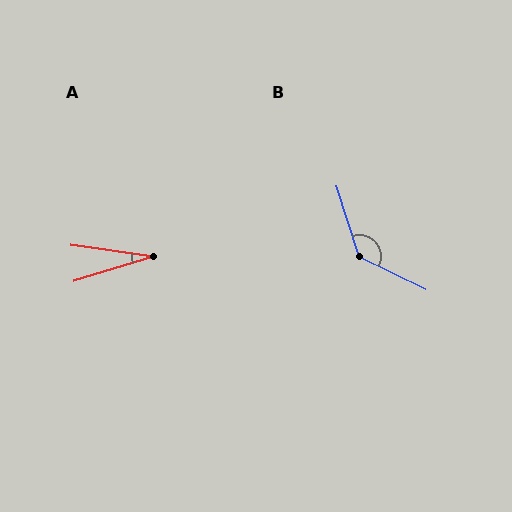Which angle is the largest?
B, at approximately 133 degrees.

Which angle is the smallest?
A, at approximately 25 degrees.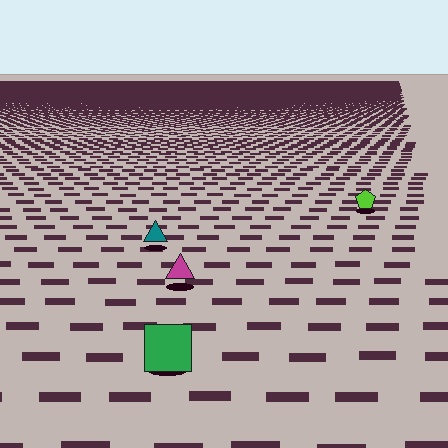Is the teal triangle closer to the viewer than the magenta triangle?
No. The magenta triangle is closer — you can tell from the texture gradient: the ground texture is coarser near it.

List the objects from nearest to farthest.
From nearest to farthest: the green square, the magenta triangle, the teal triangle, the lime pentagon.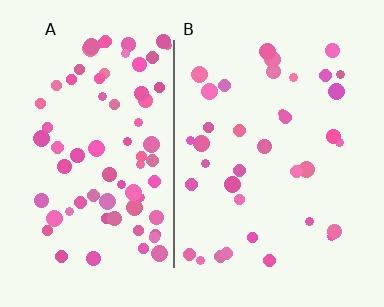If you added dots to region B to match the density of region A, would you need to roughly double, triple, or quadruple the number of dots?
Approximately double.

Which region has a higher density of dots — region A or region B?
A (the left).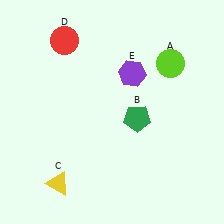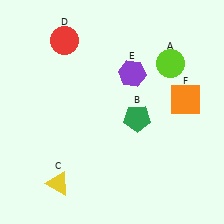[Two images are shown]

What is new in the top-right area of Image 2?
An orange square (F) was added in the top-right area of Image 2.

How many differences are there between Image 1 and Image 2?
There is 1 difference between the two images.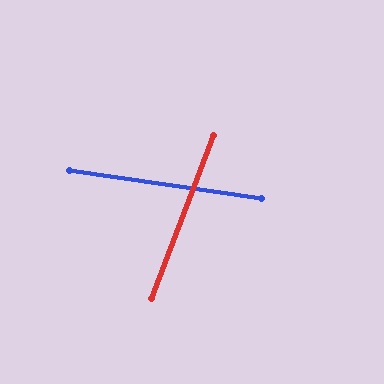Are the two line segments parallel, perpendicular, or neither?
Neither parallel nor perpendicular — they differ by about 77°.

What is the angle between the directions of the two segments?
Approximately 77 degrees.